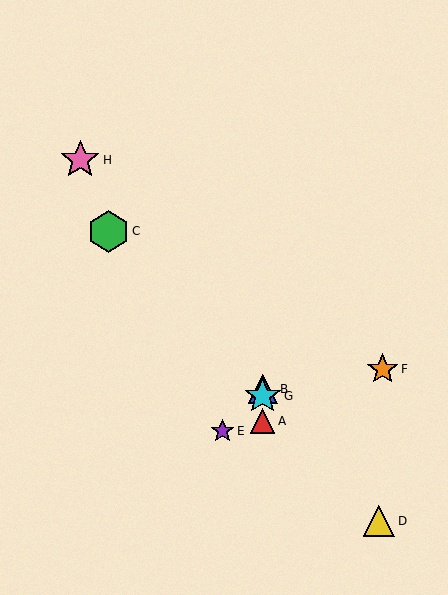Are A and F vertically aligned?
No, A is at x≈263 and F is at x≈383.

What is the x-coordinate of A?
Object A is at x≈263.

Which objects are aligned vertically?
Objects A, B, G are aligned vertically.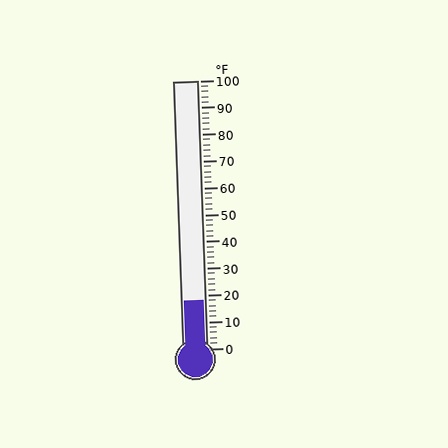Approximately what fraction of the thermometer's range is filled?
The thermometer is filled to approximately 20% of its range.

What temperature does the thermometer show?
The thermometer shows approximately 18°F.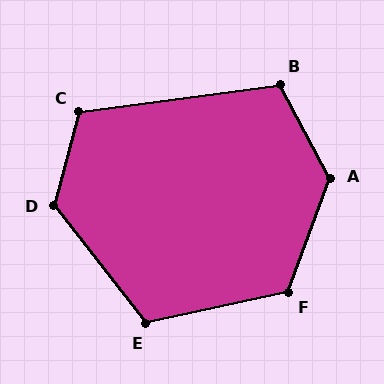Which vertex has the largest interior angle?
A, at approximately 132 degrees.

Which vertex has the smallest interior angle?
B, at approximately 110 degrees.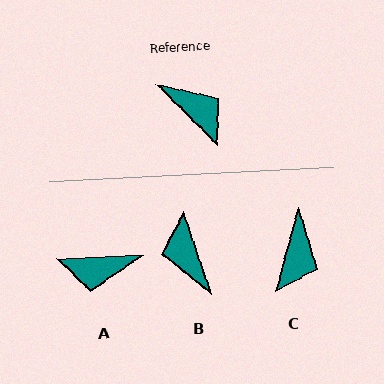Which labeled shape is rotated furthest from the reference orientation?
B, about 154 degrees away.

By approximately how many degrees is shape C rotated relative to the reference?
Approximately 60 degrees clockwise.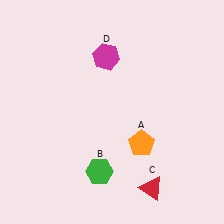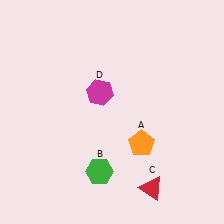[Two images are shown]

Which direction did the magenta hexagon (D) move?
The magenta hexagon (D) moved down.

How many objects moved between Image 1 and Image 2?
1 object moved between the two images.